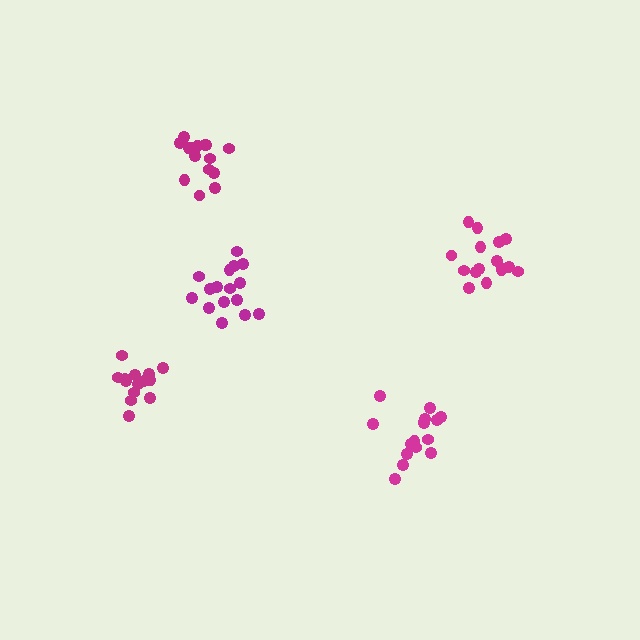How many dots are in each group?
Group 1: 16 dots, Group 2: 15 dots, Group 3: 16 dots, Group 4: 14 dots, Group 5: 16 dots (77 total).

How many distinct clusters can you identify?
There are 5 distinct clusters.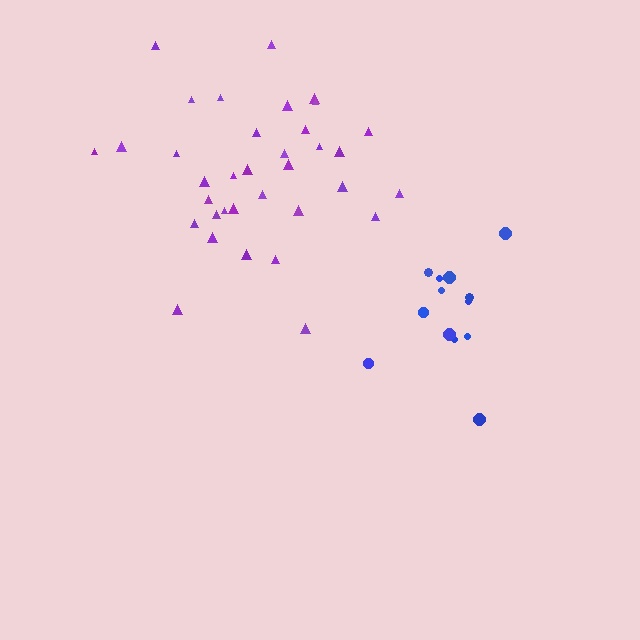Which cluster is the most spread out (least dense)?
Blue.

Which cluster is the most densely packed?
Purple.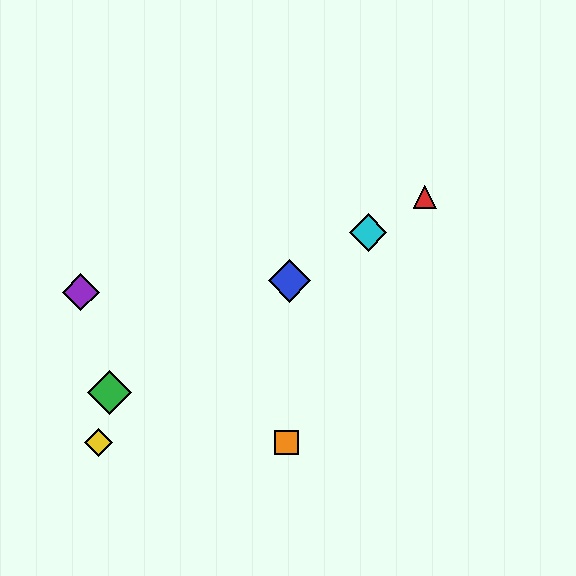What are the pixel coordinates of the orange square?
The orange square is at (287, 443).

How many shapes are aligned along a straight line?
4 shapes (the red triangle, the blue diamond, the green diamond, the cyan diamond) are aligned along a straight line.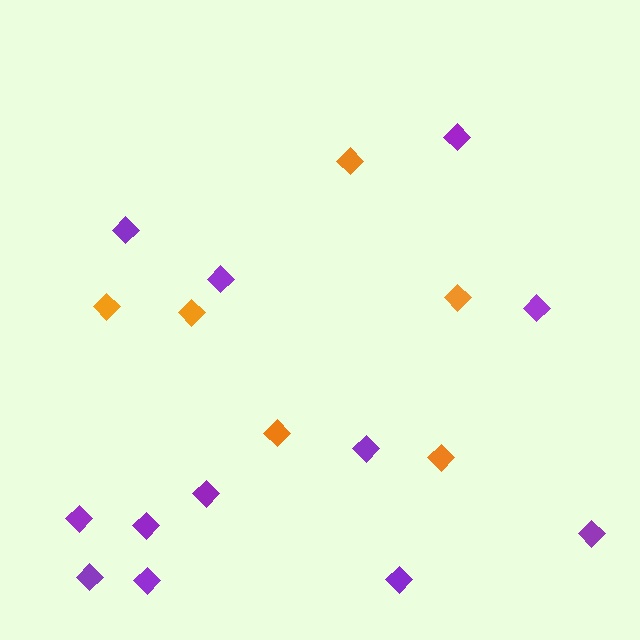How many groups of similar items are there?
There are 2 groups: one group of purple diamonds (12) and one group of orange diamonds (6).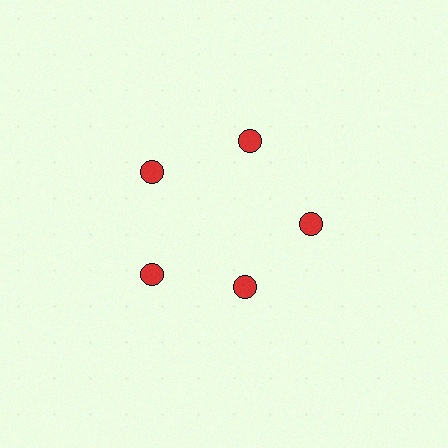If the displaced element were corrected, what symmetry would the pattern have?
It would have 5-fold rotational symmetry — the pattern would map onto itself every 72 degrees.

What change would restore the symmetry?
The symmetry would be restored by moving it outward, back onto the ring so that all 5 circles sit at equal angles and equal distance from the center.